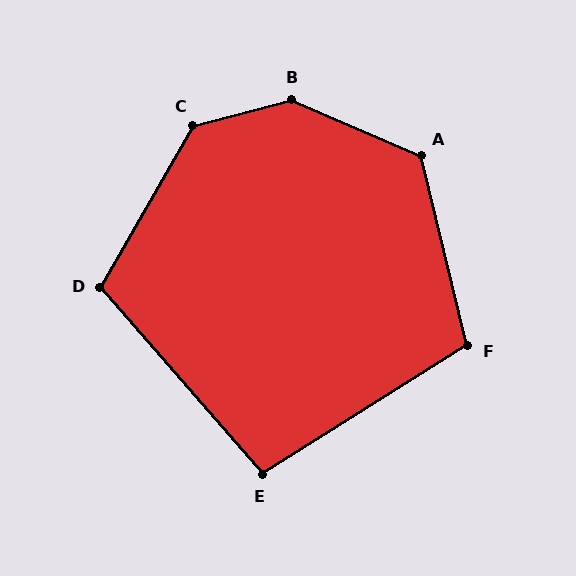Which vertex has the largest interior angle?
B, at approximately 142 degrees.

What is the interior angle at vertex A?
Approximately 127 degrees (obtuse).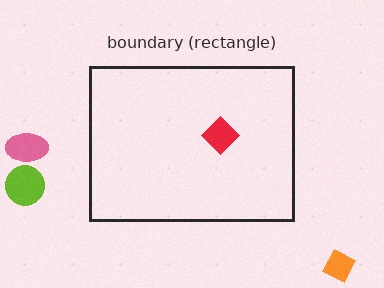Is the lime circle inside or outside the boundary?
Outside.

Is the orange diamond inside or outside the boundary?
Outside.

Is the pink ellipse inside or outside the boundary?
Outside.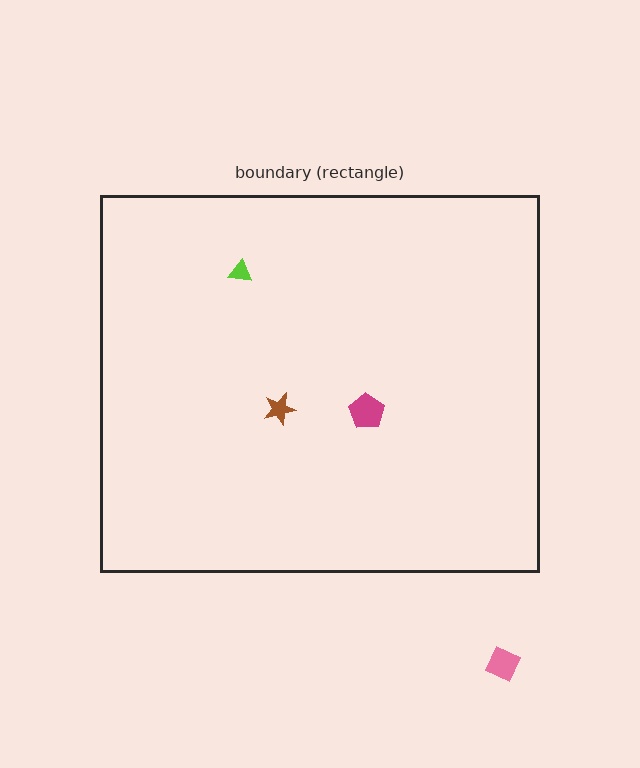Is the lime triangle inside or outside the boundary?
Inside.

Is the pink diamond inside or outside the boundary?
Outside.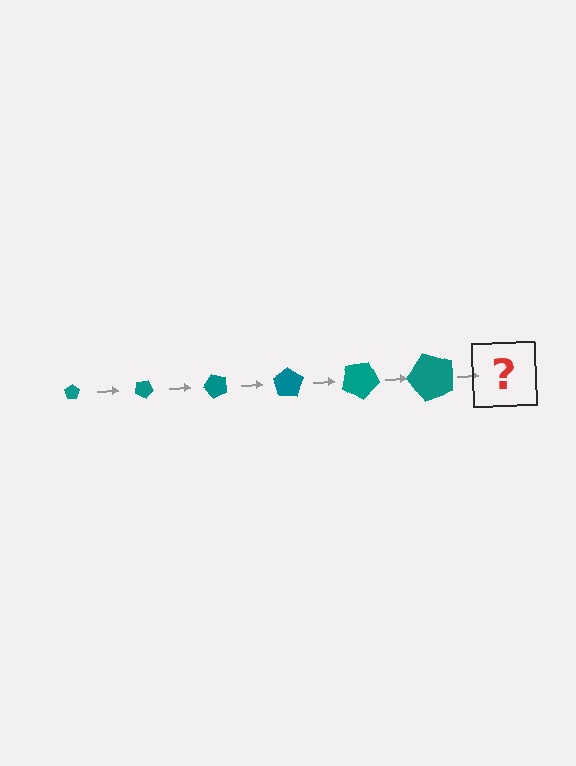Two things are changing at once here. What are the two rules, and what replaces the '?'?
The two rules are that the pentagon grows larger each step and it rotates 25 degrees each step. The '?' should be a pentagon, larger than the previous one and rotated 150 degrees from the start.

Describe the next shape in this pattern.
It should be a pentagon, larger than the previous one and rotated 150 degrees from the start.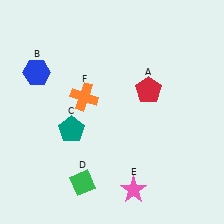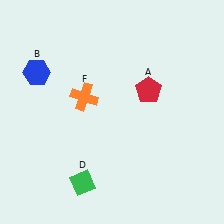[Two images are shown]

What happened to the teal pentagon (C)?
The teal pentagon (C) was removed in Image 2. It was in the bottom-left area of Image 1.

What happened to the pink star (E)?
The pink star (E) was removed in Image 2. It was in the bottom-right area of Image 1.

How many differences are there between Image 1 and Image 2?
There are 2 differences between the two images.